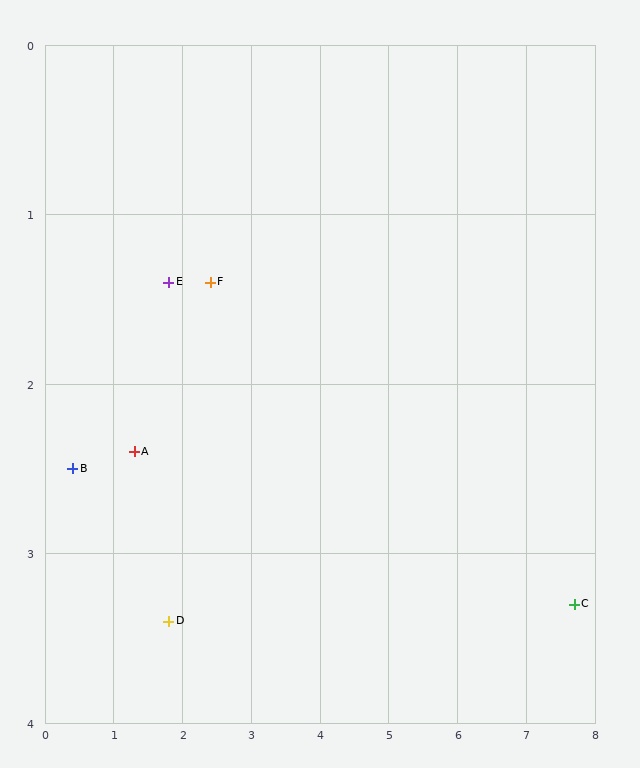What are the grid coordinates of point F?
Point F is at approximately (2.4, 1.4).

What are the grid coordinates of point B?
Point B is at approximately (0.4, 2.5).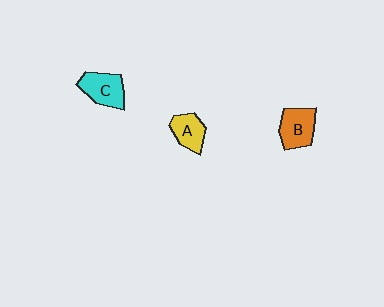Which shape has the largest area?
Shape B (orange).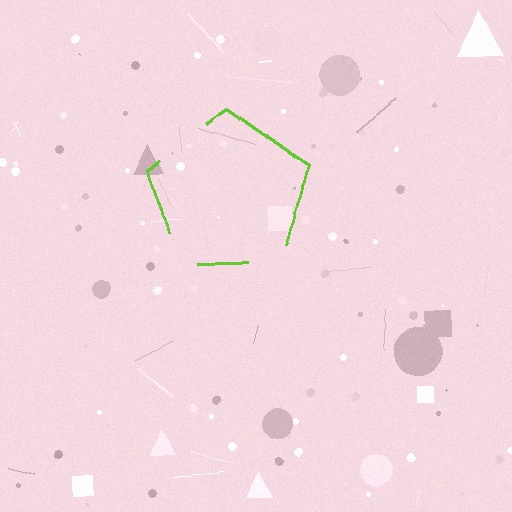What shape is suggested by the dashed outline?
The dashed outline suggests a pentagon.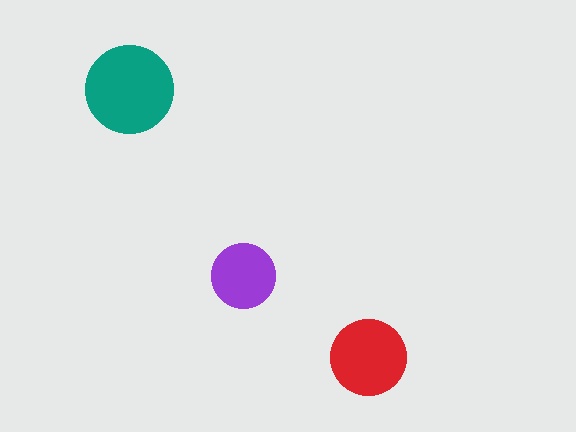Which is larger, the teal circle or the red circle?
The teal one.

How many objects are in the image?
There are 3 objects in the image.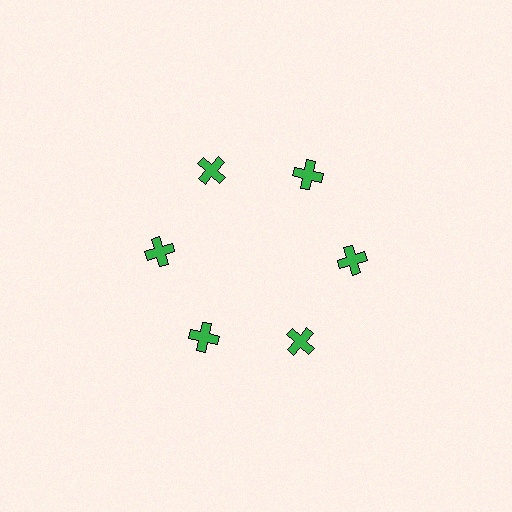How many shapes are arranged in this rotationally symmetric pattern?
There are 6 shapes, arranged in 6 groups of 1.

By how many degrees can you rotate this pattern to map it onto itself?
The pattern maps onto itself every 60 degrees of rotation.